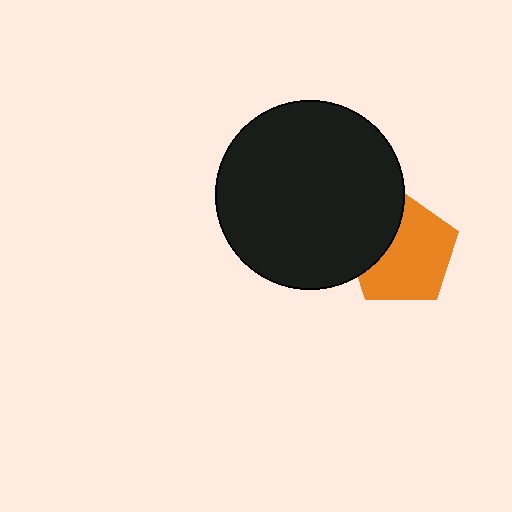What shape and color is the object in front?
The object in front is a black circle.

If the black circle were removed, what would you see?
You would see the complete orange pentagon.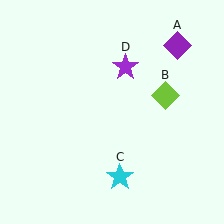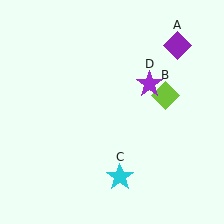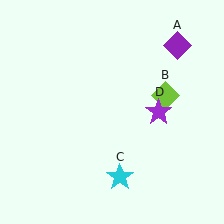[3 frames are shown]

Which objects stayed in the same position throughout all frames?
Purple diamond (object A) and lime diamond (object B) and cyan star (object C) remained stationary.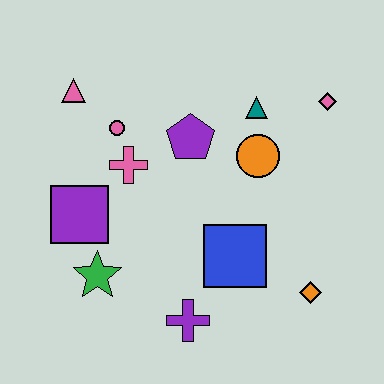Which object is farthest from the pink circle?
The orange diamond is farthest from the pink circle.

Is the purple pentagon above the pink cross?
Yes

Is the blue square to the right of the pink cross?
Yes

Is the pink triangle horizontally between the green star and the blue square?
No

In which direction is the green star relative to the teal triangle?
The green star is below the teal triangle.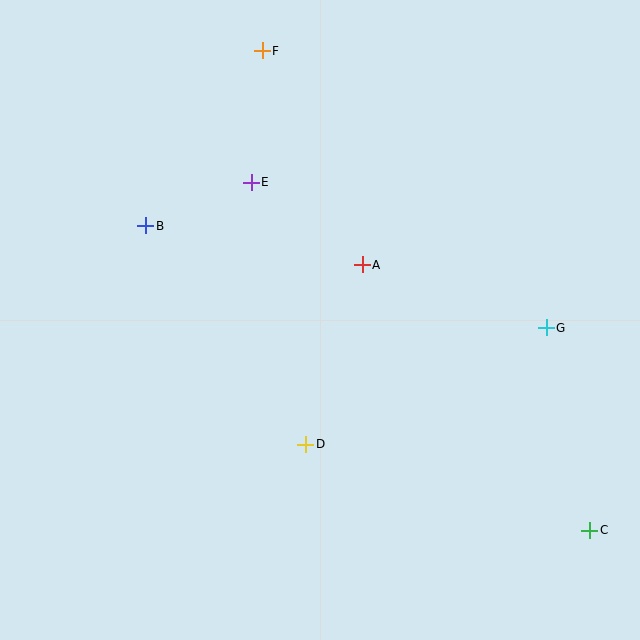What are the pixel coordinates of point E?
Point E is at (251, 182).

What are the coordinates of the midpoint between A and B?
The midpoint between A and B is at (254, 245).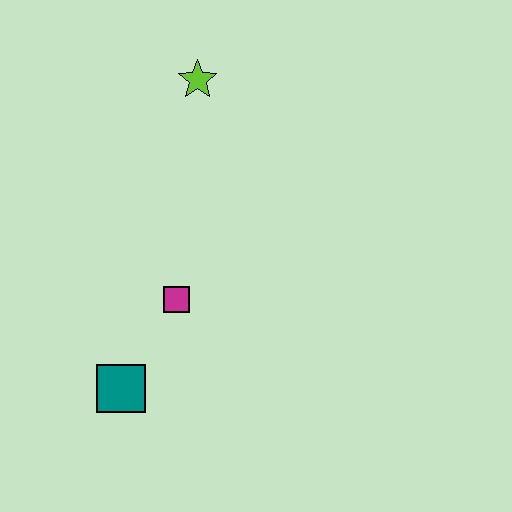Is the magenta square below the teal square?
No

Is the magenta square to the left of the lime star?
Yes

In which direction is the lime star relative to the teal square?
The lime star is above the teal square.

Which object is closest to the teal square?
The magenta square is closest to the teal square.